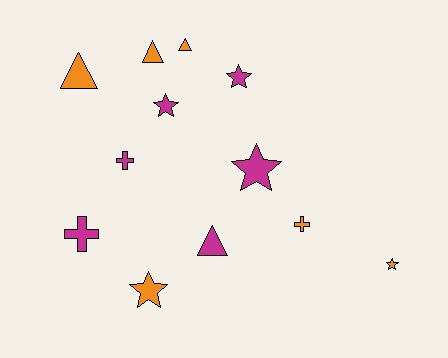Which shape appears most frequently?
Star, with 5 objects.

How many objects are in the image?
There are 12 objects.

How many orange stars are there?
There are 2 orange stars.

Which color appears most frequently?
Orange, with 6 objects.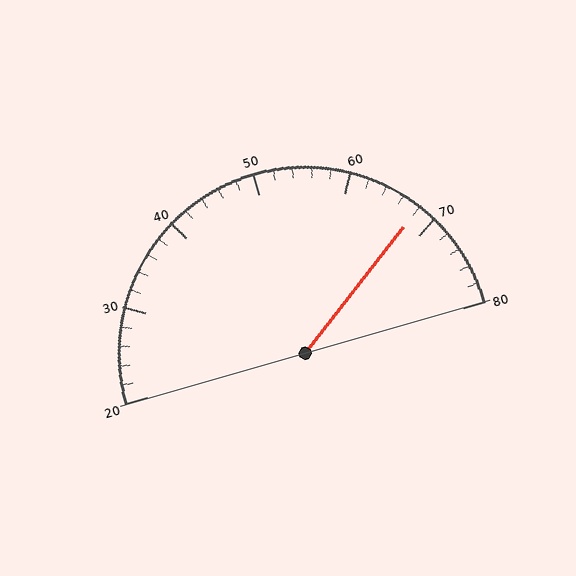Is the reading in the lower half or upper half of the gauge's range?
The reading is in the upper half of the range (20 to 80).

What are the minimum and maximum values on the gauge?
The gauge ranges from 20 to 80.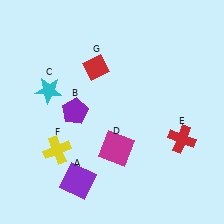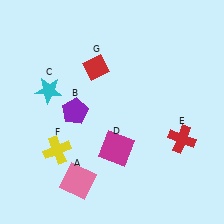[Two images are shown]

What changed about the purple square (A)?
In Image 1, A is purple. In Image 2, it changed to pink.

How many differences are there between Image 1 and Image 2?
There is 1 difference between the two images.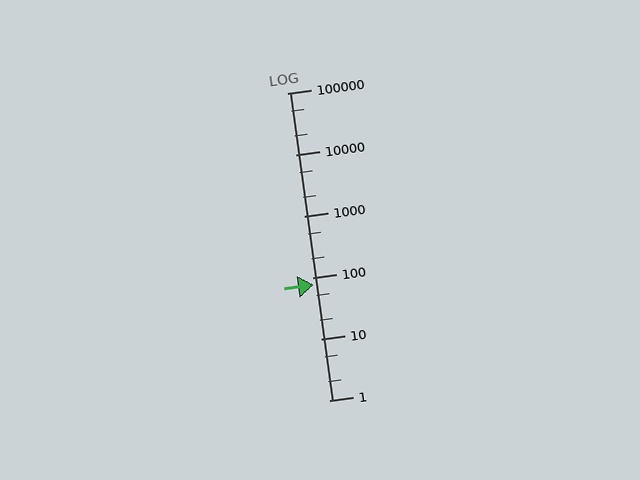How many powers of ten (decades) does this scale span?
The scale spans 5 decades, from 1 to 100000.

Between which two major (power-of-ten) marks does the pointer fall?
The pointer is between 10 and 100.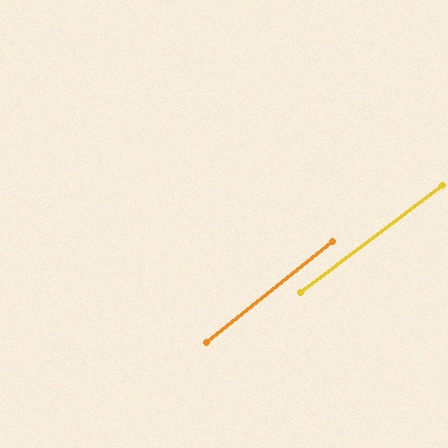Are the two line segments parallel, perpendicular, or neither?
Parallel — their directions differ by only 2.0°.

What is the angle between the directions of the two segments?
Approximately 2 degrees.